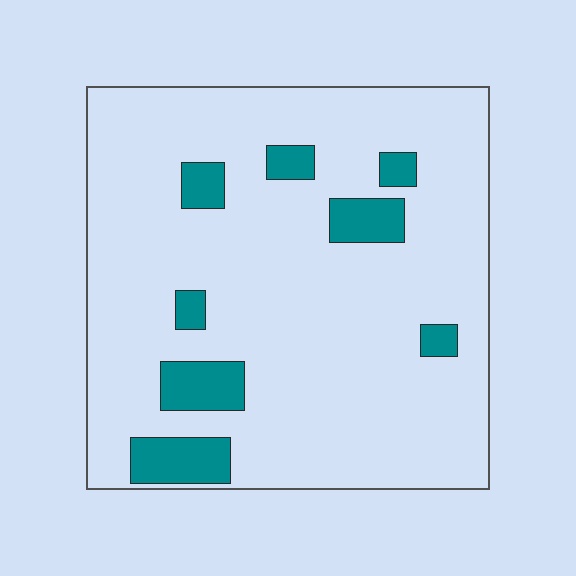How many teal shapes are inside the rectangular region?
8.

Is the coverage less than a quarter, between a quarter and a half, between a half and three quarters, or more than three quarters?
Less than a quarter.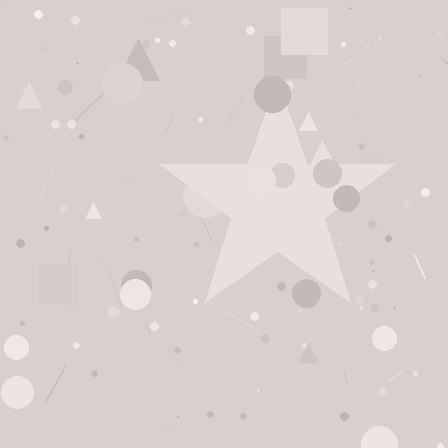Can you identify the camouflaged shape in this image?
The camouflaged shape is a star.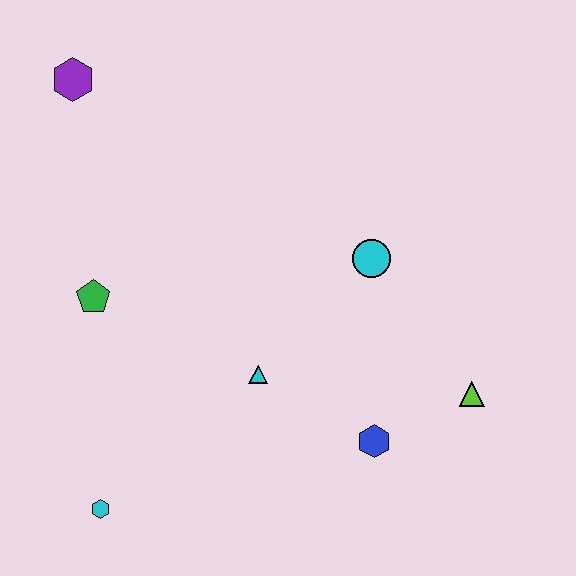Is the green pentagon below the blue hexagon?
No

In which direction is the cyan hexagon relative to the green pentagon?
The cyan hexagon is below the green pentagon.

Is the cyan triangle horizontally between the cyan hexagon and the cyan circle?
Yes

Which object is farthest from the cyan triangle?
The purple hexagon is farthest from the cyan triangle.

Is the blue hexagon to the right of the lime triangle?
No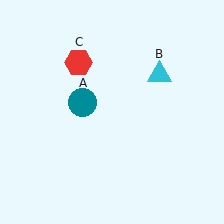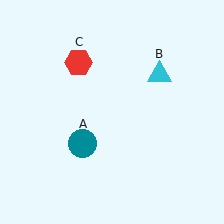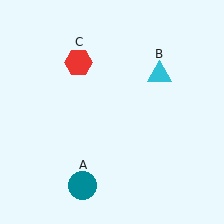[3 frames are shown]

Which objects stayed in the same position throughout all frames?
Cyan triangle (object B) and red hexagon (object C) remained stationary.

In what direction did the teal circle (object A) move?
The teal circle (object A) moved down.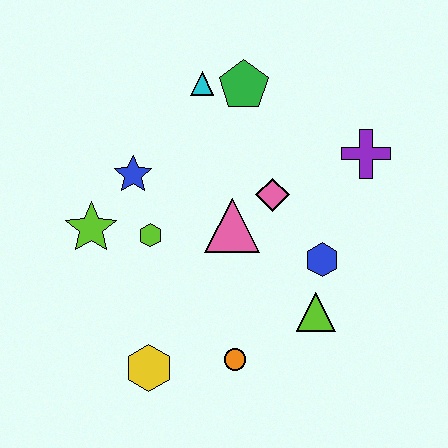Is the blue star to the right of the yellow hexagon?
No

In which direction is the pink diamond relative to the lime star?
The pink diamond is to the right of the lime star.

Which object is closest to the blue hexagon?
The lime triangle is closest to the blue hexagon.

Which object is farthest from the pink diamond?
The yellow hexagon is farthest from the pink diamond.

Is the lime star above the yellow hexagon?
Yes